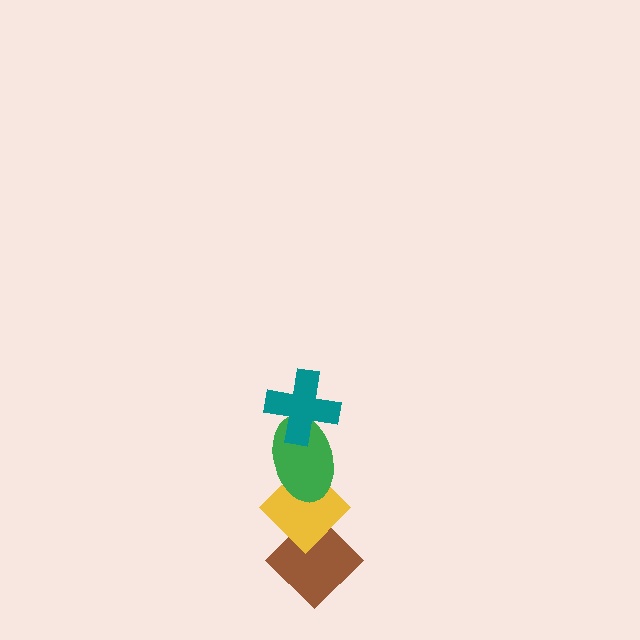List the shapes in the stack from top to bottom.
From top to bottom: the teal cross, the green ellipse, the yellow diamond, the brown diamond.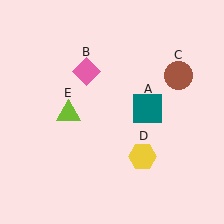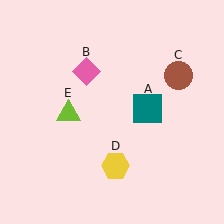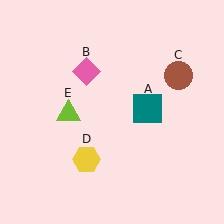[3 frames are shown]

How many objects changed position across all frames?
1 object changed position: yellow hexagon (object D).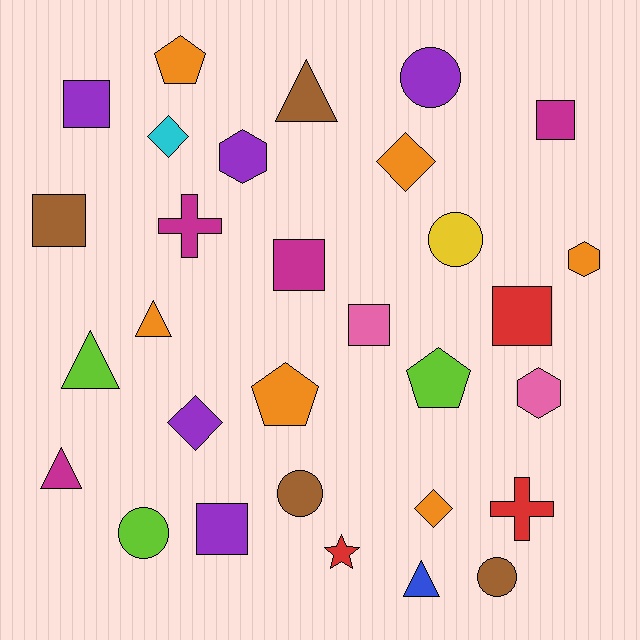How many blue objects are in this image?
There is 1 blue object.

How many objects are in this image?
There are 30 objects.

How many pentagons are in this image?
There are 3 pentagons.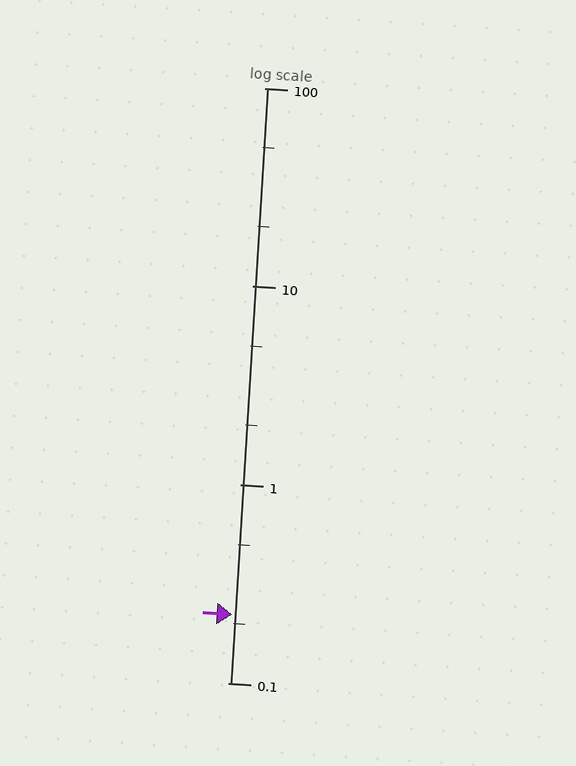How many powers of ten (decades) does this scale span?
The scale spans 3 decades, from 0.1 to 100.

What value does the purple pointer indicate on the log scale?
The pointer indicates approximately 0.22.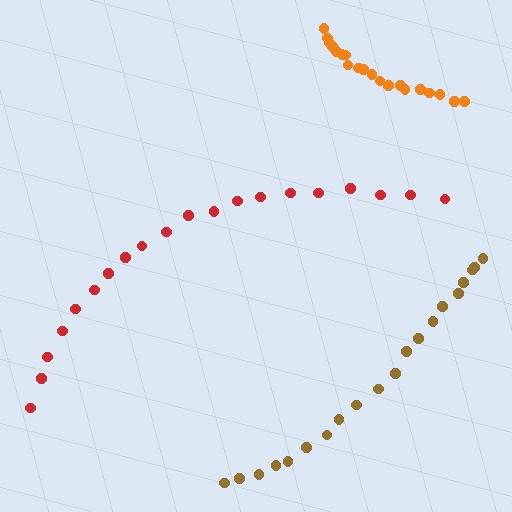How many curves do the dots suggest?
There are 3 distinct paths.